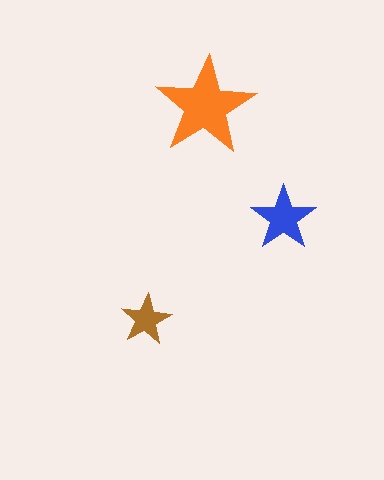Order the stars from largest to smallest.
the orange one, the blue one, the brown one.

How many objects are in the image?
There are 3 objects in the image.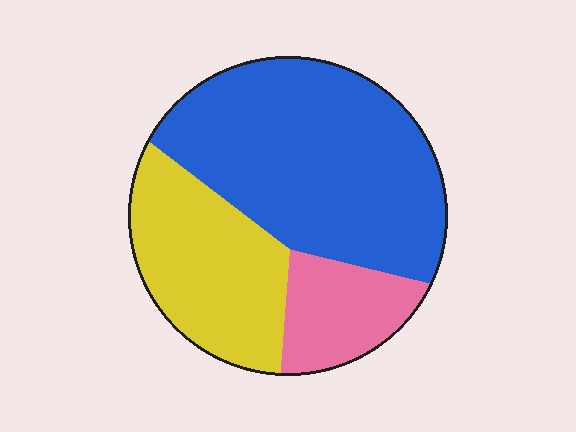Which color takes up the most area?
Blue, at roughly 55%.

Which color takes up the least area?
Pink, at roughly 15%.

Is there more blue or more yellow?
Blue.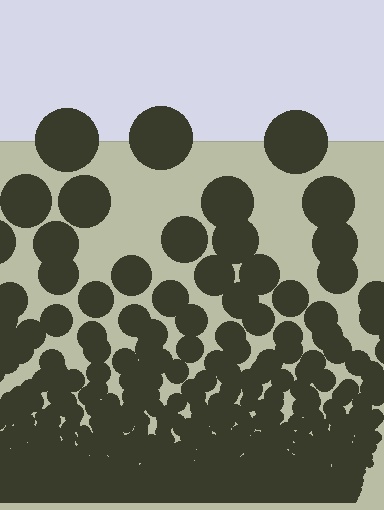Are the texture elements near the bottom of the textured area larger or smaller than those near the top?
Smaller. The gradient is inverted — elements near the bottom are smaller and denser.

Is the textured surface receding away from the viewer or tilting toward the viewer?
The surface appears to tilt toward the viewer. Texture elements get larger and sparser toward the top.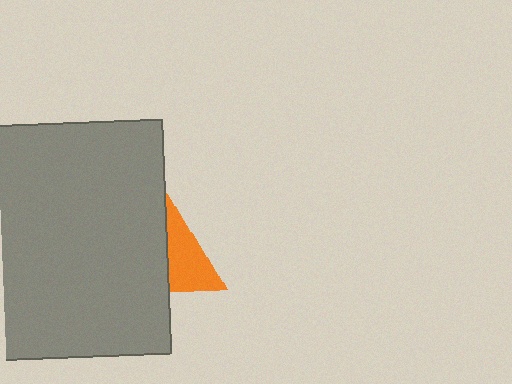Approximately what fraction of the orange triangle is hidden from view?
Roughly 59% of the orange triangle is hidden behind the gray rectangle.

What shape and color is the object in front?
The object in front is a gray rectangle.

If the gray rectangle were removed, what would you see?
You would see the complete orange triangle.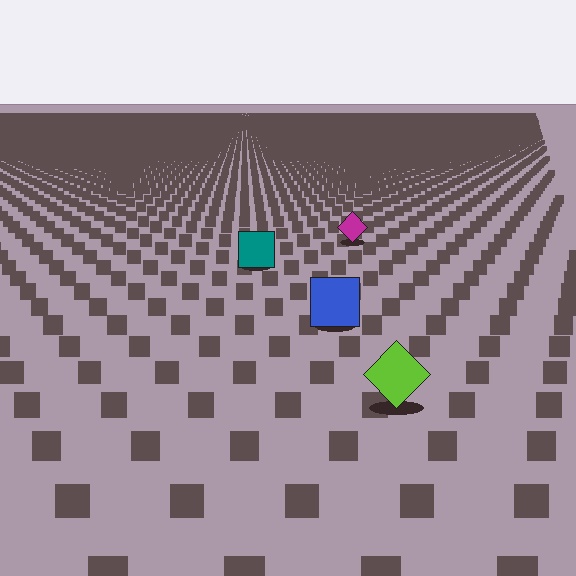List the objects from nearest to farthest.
From nearest to farthest: the lime diamond, the blue square, the teal square, the magenta diamond.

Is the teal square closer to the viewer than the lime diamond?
No. The lime diamond is closer — you can tell from the texture gradient: the ground texture is coarser near it.